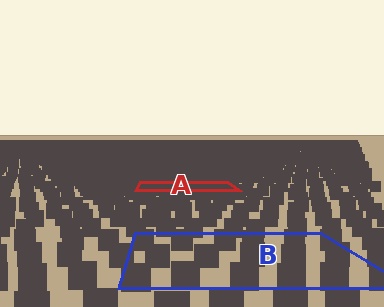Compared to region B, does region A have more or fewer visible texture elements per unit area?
Region A has more texture elements per unit area — they are packed more densely because it is farther away.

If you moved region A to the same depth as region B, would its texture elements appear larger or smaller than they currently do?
They would appear larger. At a closer depth, the same texture elements are projected at a bigger on-screen size.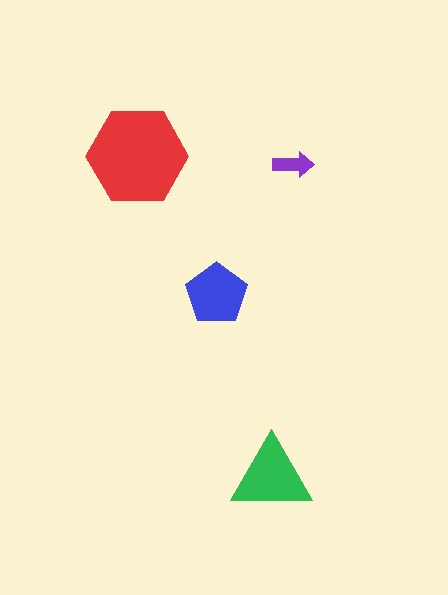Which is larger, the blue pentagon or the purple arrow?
The blue pentagon.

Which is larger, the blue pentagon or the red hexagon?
The red hexagon.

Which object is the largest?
The red hexagon.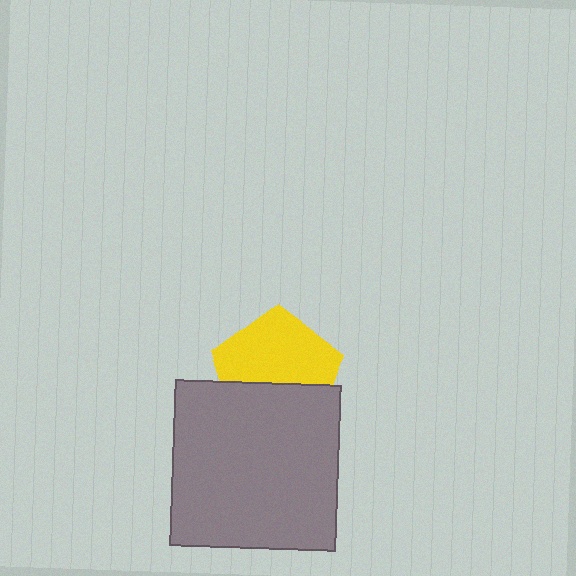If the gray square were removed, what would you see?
You would see the complete yellow pentagon.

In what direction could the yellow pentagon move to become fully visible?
The yellow pentagon could move up. That would shift it out from behind the gray square entirely.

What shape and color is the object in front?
The object in front is a gray square.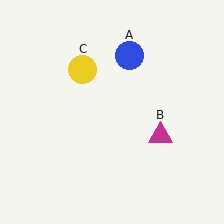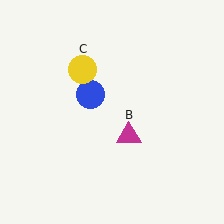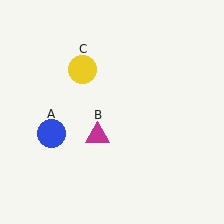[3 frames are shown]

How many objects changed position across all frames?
2 objects changed position: blue circle (object A), magenta triangle (object B).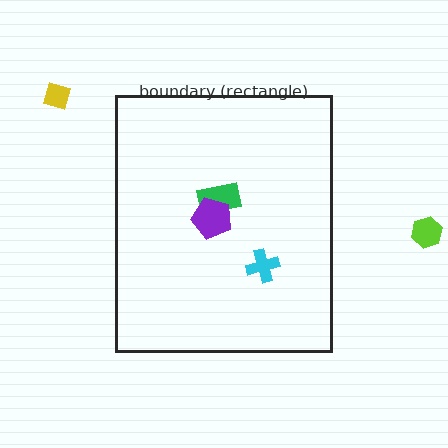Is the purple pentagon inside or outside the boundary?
Inside.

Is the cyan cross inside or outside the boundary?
Inside.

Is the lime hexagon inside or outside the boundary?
Outside.